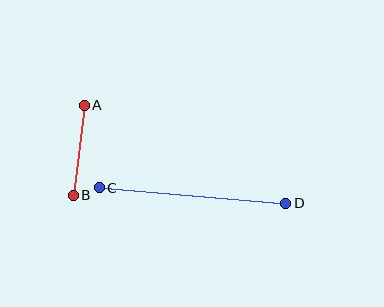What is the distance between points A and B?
The distance is approximately 90 pixels.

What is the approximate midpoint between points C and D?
The midpoint is at approximately (192, 196) pixels.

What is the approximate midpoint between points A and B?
The midpoint is at approximately (79, 150) pixels.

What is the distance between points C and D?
The distance is approximately 187 pixels.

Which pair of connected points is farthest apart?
Points C and D are farthest apart.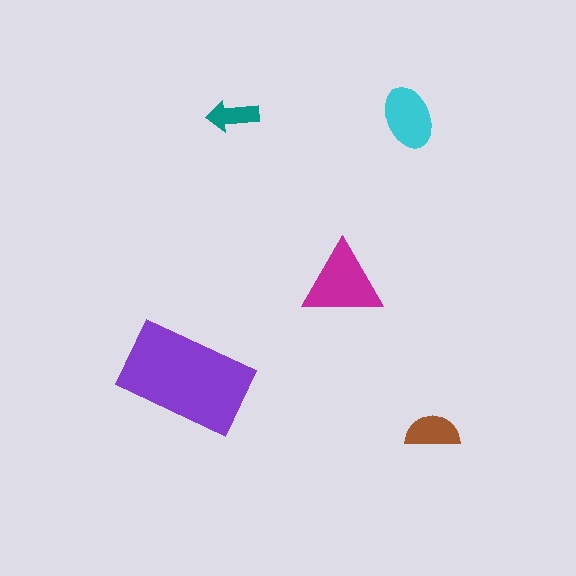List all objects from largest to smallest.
The purple rectangle, the magenta triangle, the cyan ellipse, the brown semicircle, the teal arrow.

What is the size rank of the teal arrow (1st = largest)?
5th.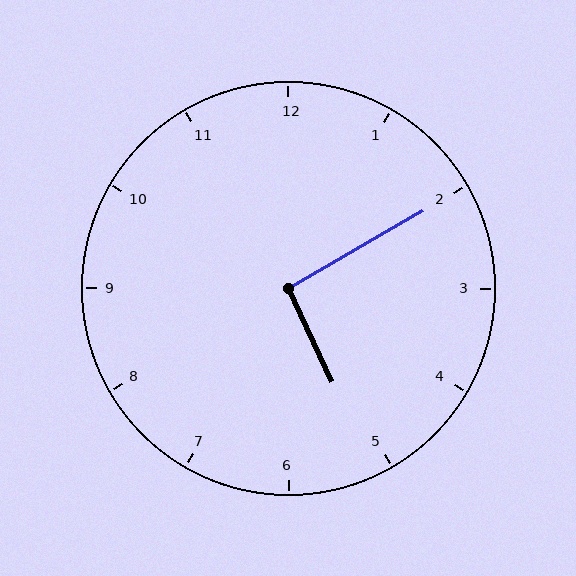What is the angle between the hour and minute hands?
Approximately 95 degrees.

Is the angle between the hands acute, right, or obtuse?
It is right.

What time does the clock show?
5:10.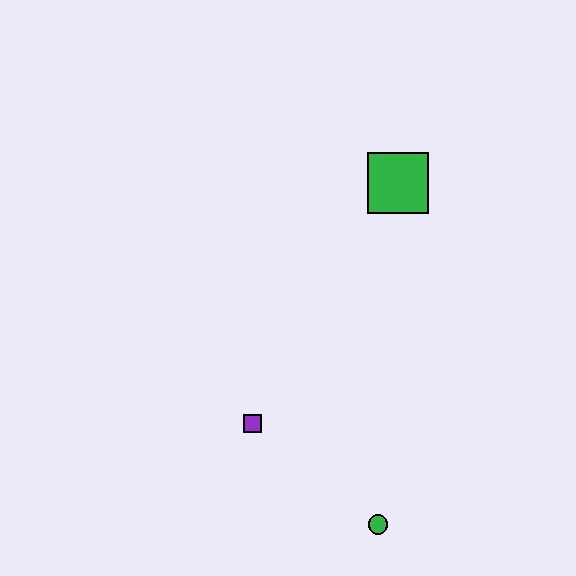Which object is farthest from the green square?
The green circle is farthest from the green square.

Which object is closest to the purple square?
The green circle is closest to the purple square.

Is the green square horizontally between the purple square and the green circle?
No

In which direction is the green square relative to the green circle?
The green square is above the green circle.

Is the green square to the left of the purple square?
No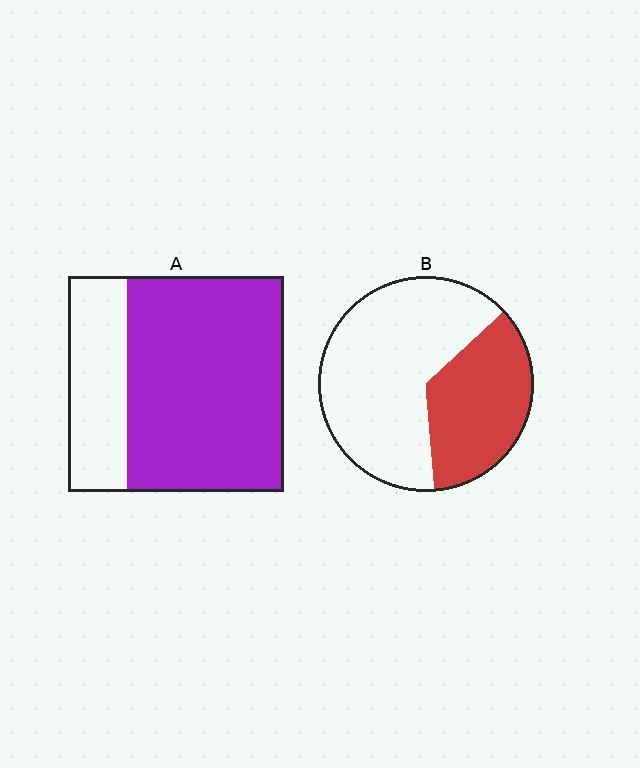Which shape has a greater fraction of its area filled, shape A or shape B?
Shape A.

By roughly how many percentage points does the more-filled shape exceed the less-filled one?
By roughly 35 percentage points (A over B).